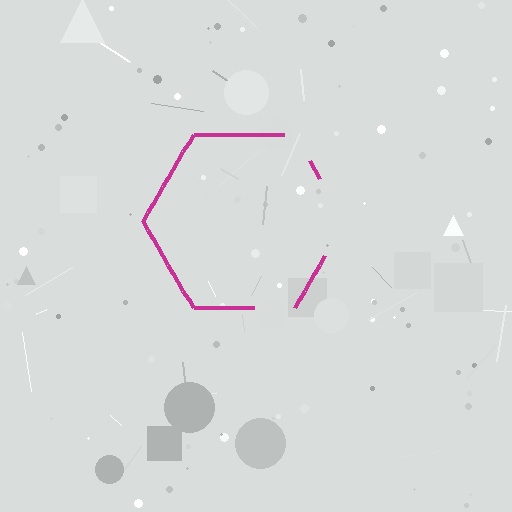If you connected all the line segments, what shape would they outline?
They would outline a hexagon.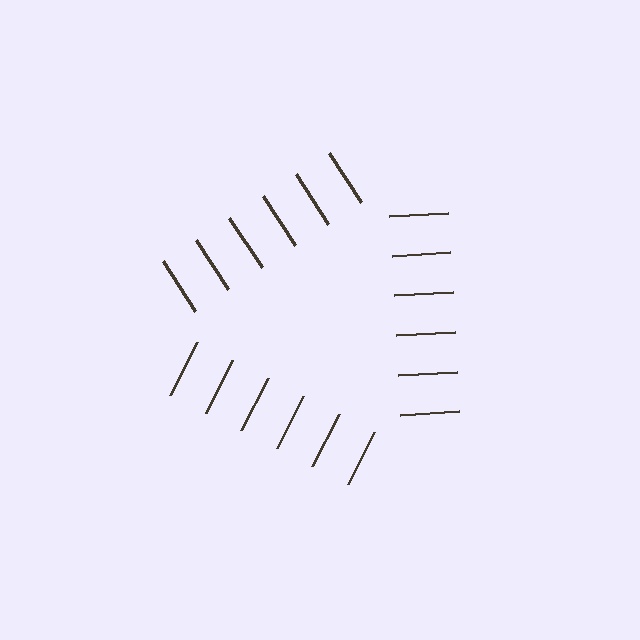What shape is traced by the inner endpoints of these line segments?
An illusory triangle — the line segments terminate on its edges but no continuous stroke is drawn.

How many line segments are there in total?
18 — 6 along each of the 3 edges.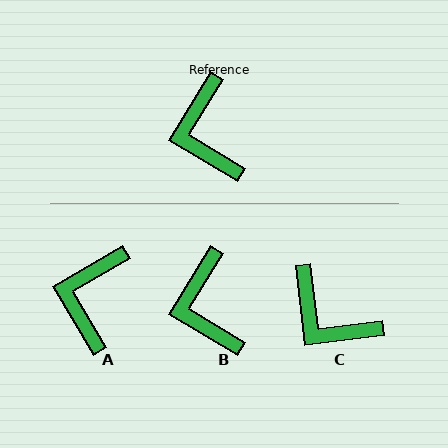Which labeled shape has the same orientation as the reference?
B.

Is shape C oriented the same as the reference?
No, it is off by about 38 degrees.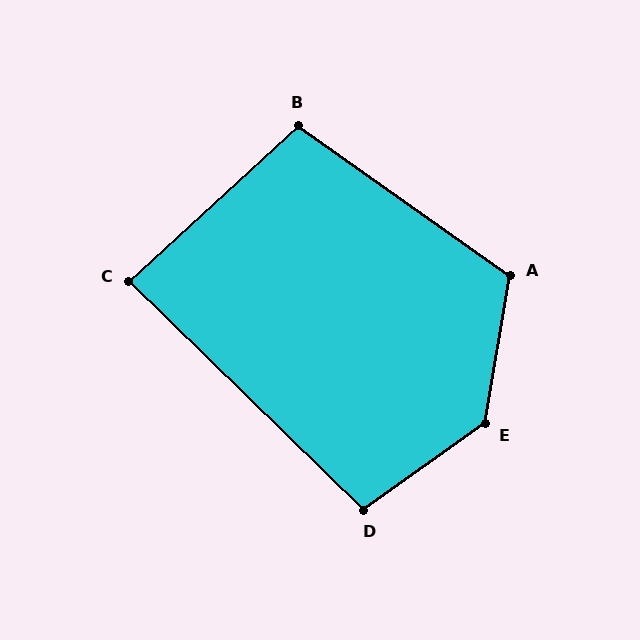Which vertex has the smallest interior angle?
C, at approximately 87 degrees.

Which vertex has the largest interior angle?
E, at approximately 135 degrees.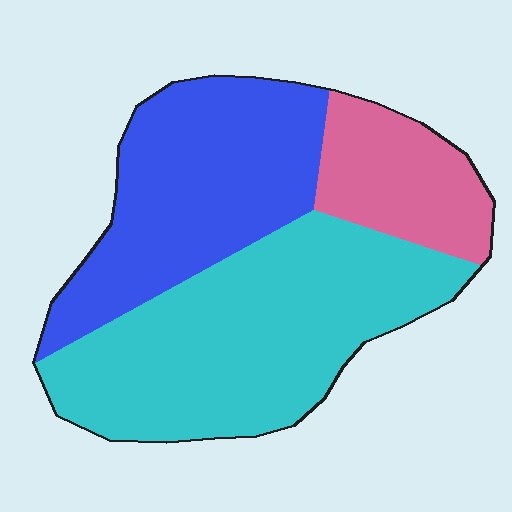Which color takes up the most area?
Cyan, at roughly 50%.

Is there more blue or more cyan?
Cyan.